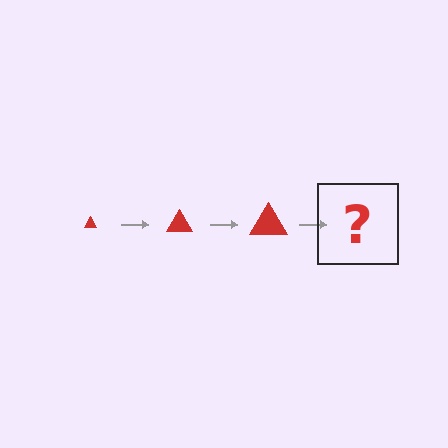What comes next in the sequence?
The next element should be a red triangle, larger than the previous one.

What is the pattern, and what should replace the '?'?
The pattern is that the triangle gets progressively larger each step. The '?' should be a red triangle, larger than the previous one.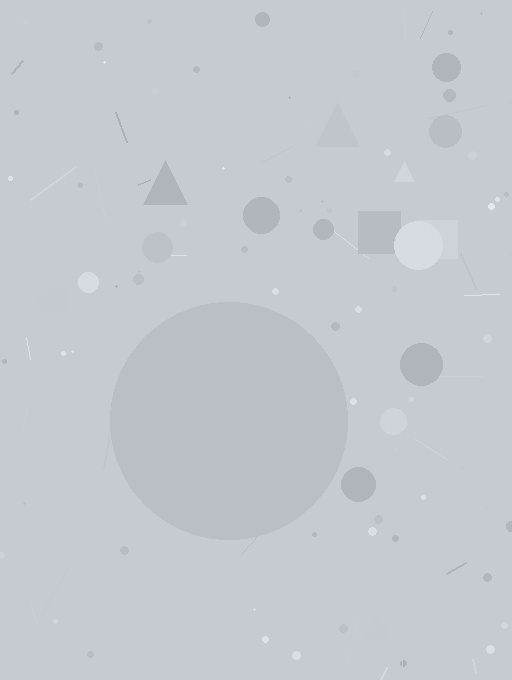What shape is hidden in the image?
A circle is hidden in the image.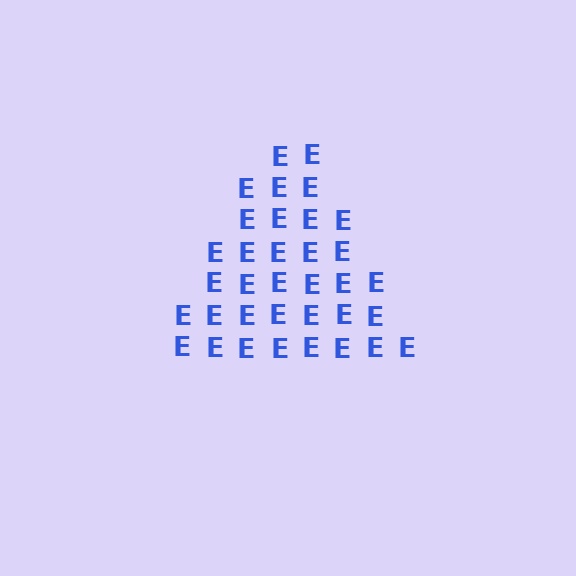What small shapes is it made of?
It is made of small letter E's.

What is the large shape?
The large shape is a triangle.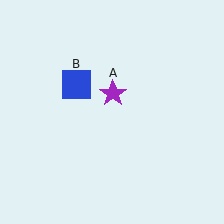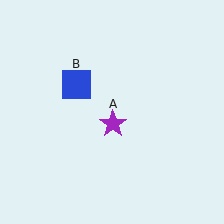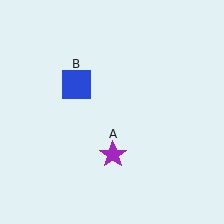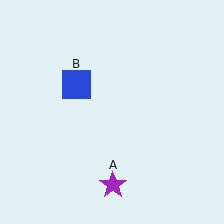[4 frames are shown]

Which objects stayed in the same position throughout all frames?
Blue square (object B) remained stationary.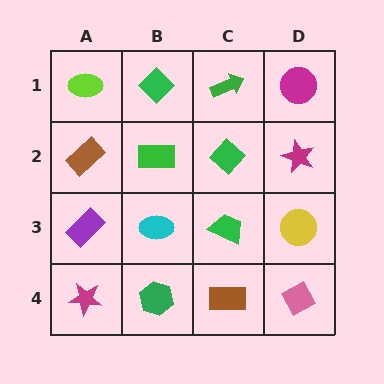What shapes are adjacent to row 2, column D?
A magenta circle (row 1, column D), a yellow circle (row 3, column D), a green diamond (row 2, column C).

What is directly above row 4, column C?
A green trapezoid.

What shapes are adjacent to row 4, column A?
A purple rectangle (row 3, column A), a green hexagon (row 4, column B).